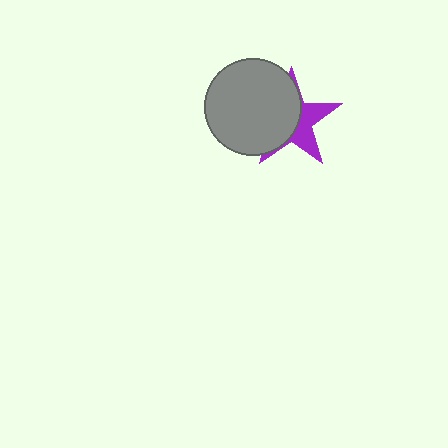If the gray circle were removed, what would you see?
You would see the complete purple star.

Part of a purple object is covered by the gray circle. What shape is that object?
It is a star.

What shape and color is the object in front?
The object in front is a gray circle.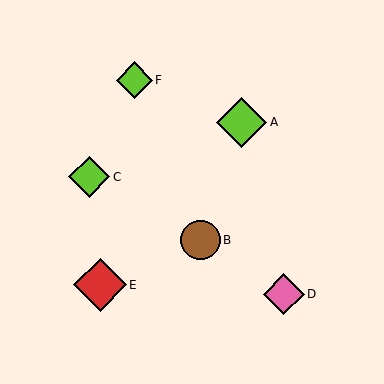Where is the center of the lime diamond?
The center of the lime diamond is at (242, 122).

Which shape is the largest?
The red diamond (labeled E) is the largest.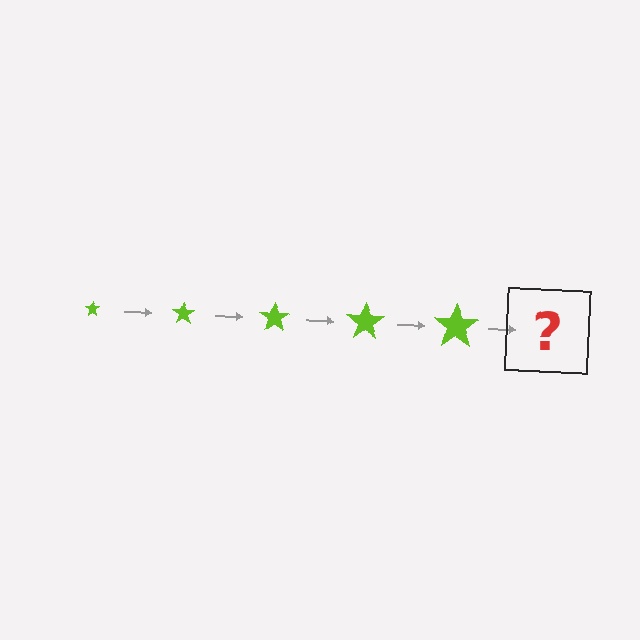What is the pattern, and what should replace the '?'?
The pattern is that the star gets progressively larger each step. The '?' should be a lime star, larger than the previous one.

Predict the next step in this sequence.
The next step is a lime star, larger than the previous one.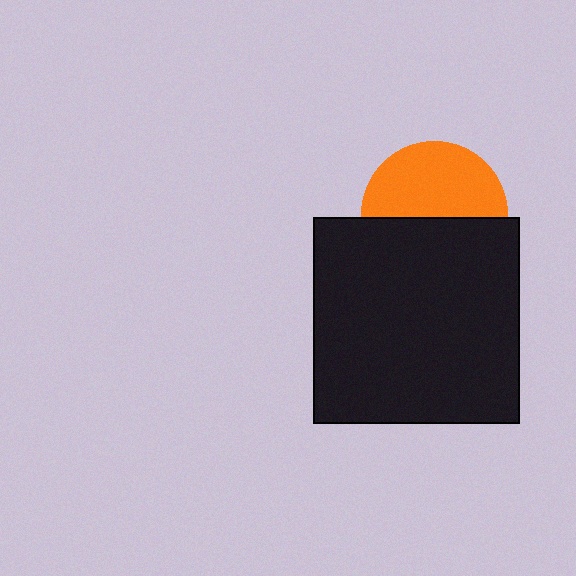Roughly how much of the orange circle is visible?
About half of it is visible (roughly 52%).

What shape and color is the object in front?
The object in front is a black square.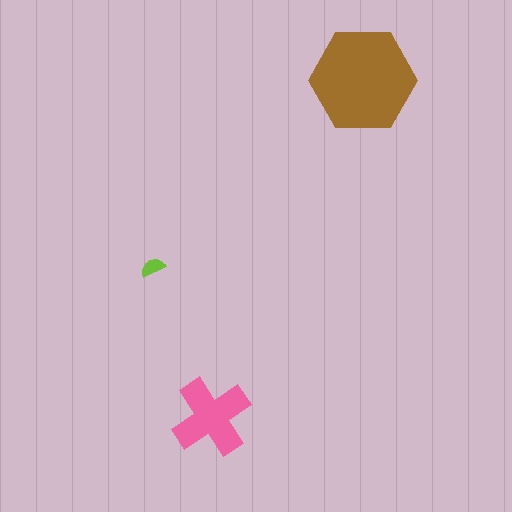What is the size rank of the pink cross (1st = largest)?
2nd.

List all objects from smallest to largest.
The lime semicircle, the pink cross, the brown hexagon.